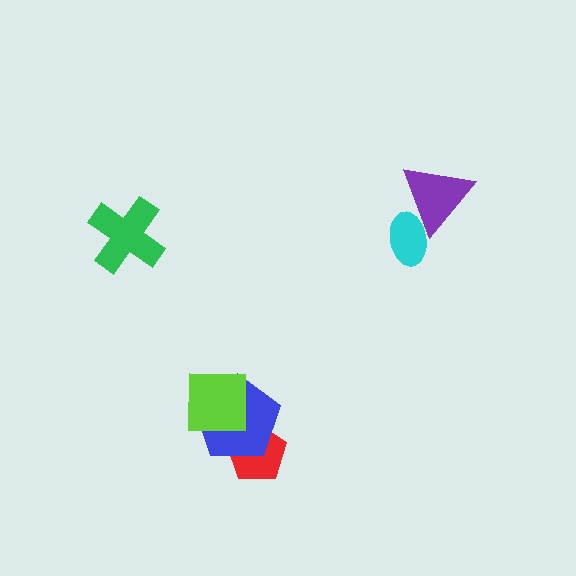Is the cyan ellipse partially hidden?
Yes, it is partially covered by another shape.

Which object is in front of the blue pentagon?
The lime square is in front of the blue pentagon.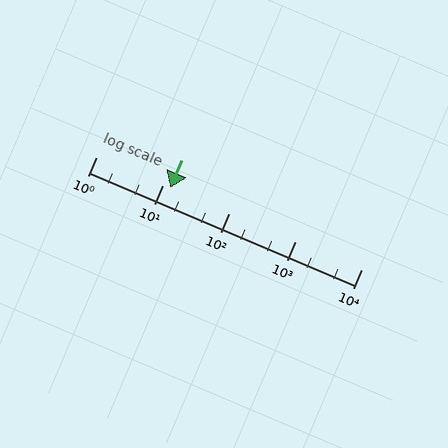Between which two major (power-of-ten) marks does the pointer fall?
The pointer is between 10 and 100.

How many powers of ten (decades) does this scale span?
The scale spans 4 decades, from 1 to 10000.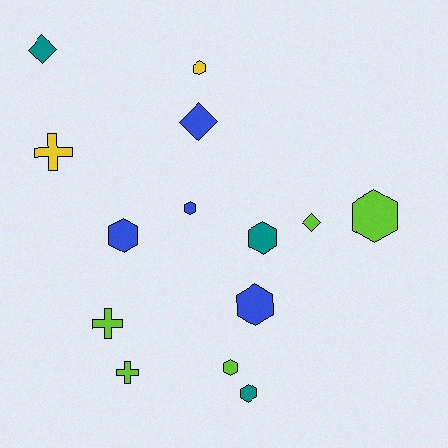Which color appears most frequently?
Lime, with 5 objects.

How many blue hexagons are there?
There are 3 blue hexagons.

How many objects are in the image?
There are 14 objects.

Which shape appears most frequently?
Hexagon, with 8 objects.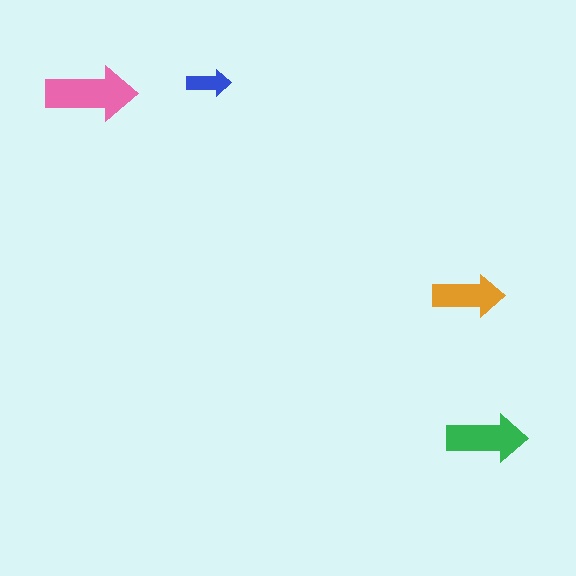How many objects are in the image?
There are 4 objects in the image.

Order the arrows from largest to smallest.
the pink one, the green one, the orange one, the blue one.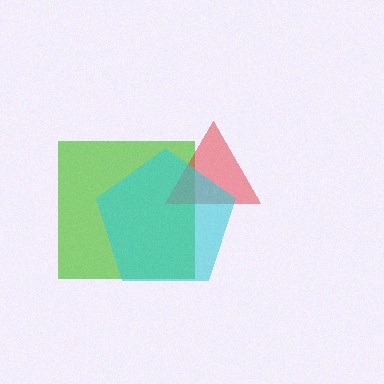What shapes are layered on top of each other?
The layered shapes are: a lime square, a red triangle, a cyan pentagon.